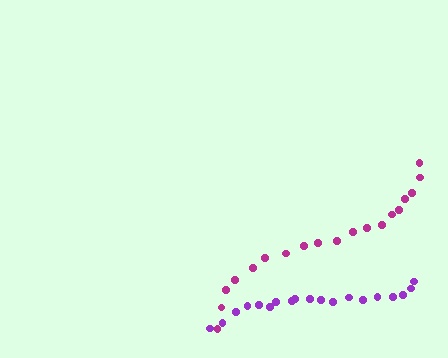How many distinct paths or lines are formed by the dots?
There are 2 distinct paths.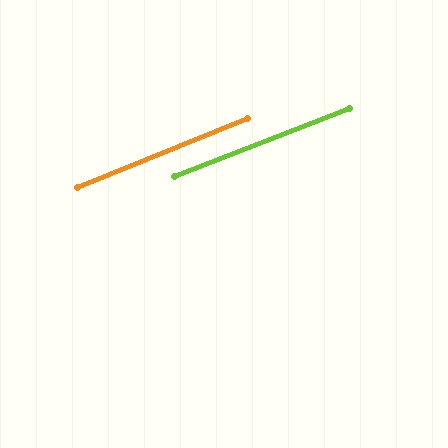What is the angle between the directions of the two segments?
Approximately 1 degree.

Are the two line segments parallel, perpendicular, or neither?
Parallel — their directions differ by only 1.1°.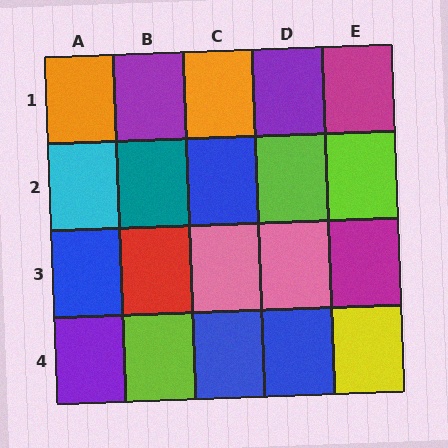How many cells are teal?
1 cell is teal.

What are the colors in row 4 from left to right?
Purple, lime, blue, blue, yellow.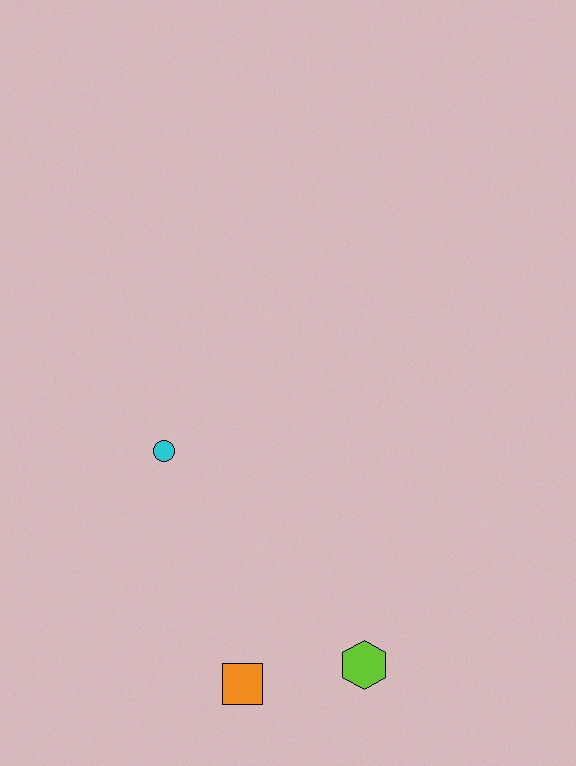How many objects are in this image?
There are 3 objects.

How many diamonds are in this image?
There are no diamonds.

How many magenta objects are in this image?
There are no magenta objects.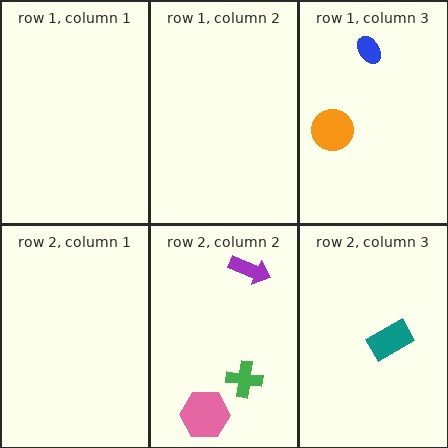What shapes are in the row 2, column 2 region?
The pink hexagon, the purple arrow, the green cross.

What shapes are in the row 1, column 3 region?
The blue ellipse, the orange circle.